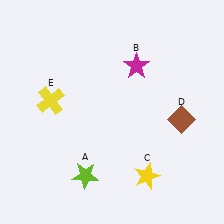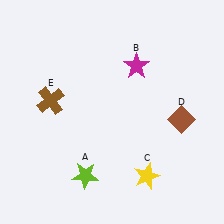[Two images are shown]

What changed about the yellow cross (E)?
In Image 1, E is yellow. In Image 2, it changed to brown.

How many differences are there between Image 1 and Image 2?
There is 1 difference between the two images.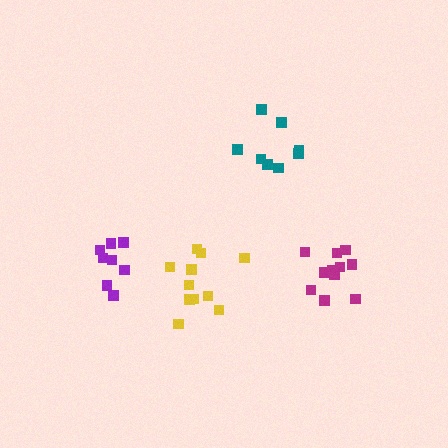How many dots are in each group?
Group 1: 8 dots, Group 2: 8 dots, Group 3: 12 dots, Group 4: 11 dots (39 total).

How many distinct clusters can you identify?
There are 4 distinct clusters.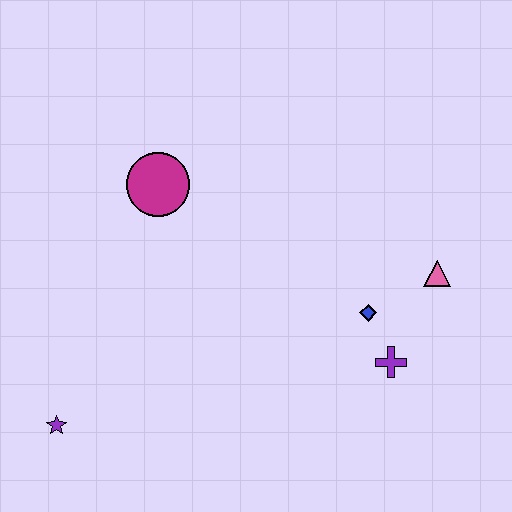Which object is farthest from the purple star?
The pink triangle is farthest from the purple star.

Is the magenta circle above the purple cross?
Yes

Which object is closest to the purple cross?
The blue diamond is closest to the purple cross.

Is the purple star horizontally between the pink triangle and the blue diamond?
No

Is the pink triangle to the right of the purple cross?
Yes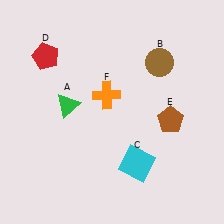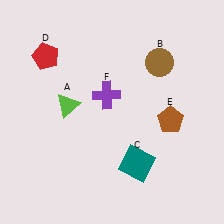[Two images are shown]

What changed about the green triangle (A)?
In Image 1, A is green. In Image 2, it changed to lime.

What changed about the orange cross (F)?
In Image 1, F is orange. In Image 2, it changed to purple.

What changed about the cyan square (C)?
In Image 1, C is cyan. In Image 2, it changed to teal.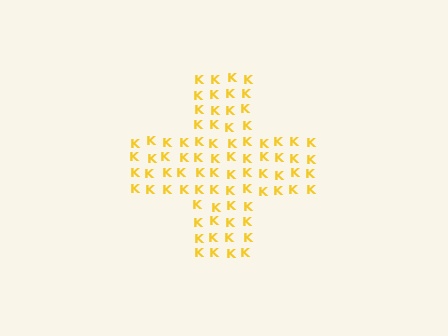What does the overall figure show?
The overall figure shows a cross.